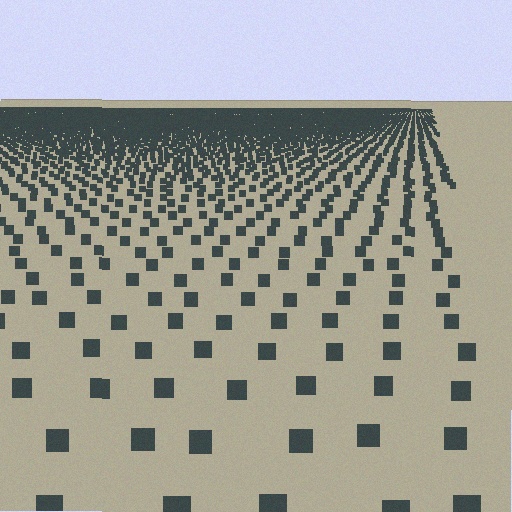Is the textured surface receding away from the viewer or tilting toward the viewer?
The surface is receding away from the viewer. Texture elements get smaller and denser toward the top.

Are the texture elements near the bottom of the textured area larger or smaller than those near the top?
Larger. Near the bottom, elements are closer to the viewer and appear at a bigger on-screen size.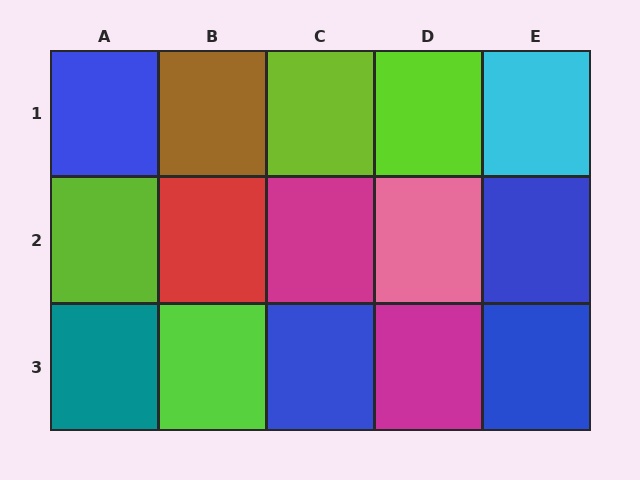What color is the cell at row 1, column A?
Blue.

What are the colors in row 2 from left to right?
Lime, red, magenta, pink, blue.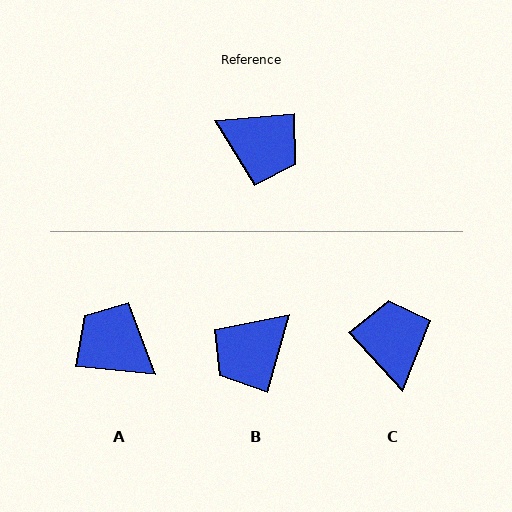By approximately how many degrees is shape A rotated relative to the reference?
Approximately 169 degrees counter-clockwise.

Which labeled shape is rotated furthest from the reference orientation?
A, about 169 degrees away.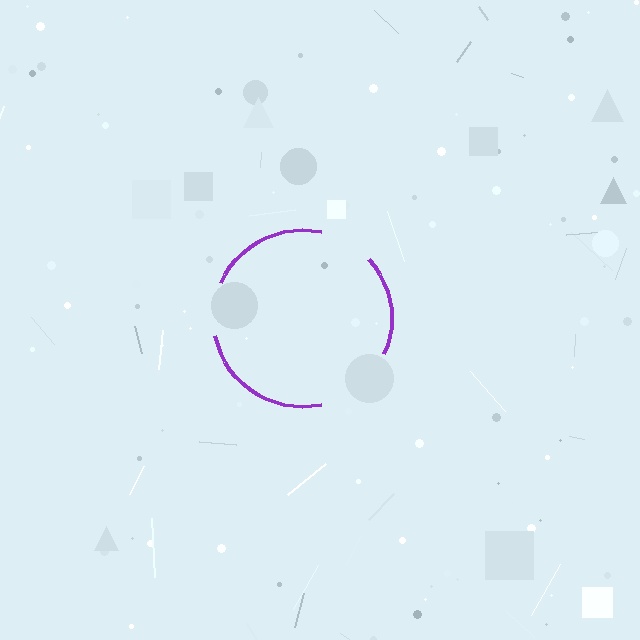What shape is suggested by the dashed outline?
The dashed outline suggests a circle.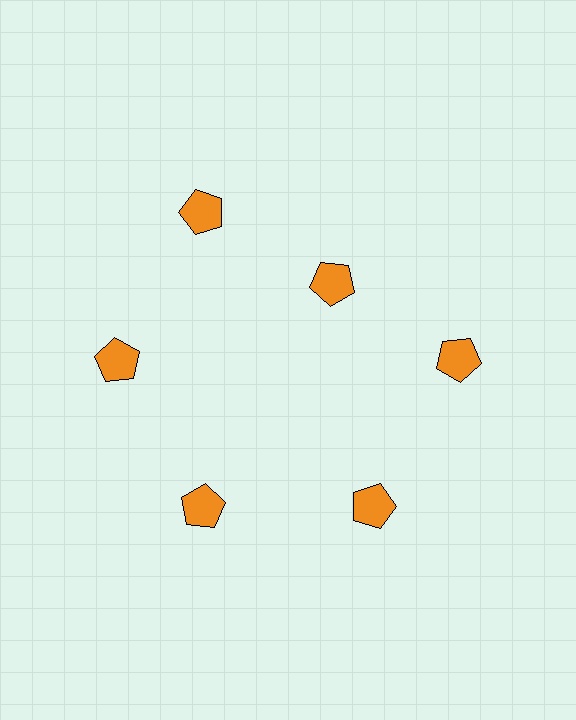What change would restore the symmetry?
The symmetry would be restored by moving it outward, back onto the ring so that all 6 pentagons sit at equal angles and equal distance from the center.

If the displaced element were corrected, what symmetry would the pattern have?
It would have 6-fold rotational symmetry — the pattern would map onto itself every 60 degrees.